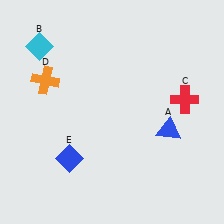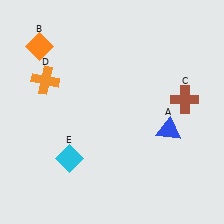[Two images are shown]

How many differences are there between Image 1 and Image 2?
There are 3 differences between the two images.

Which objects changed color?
B changed from cyan to orange. C changed from red to brown. E changed from blue to cyan.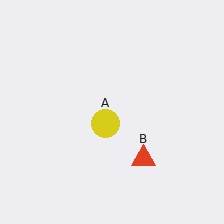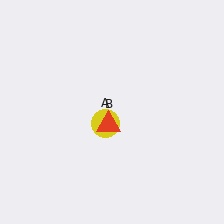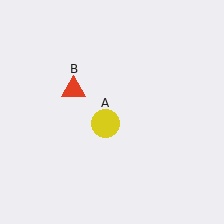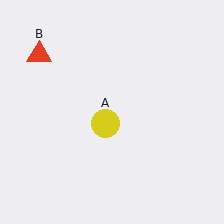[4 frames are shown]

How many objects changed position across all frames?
1 object changed position: red triangle (object B).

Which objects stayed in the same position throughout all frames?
Yellow circle (object A) remained stationary.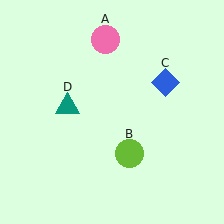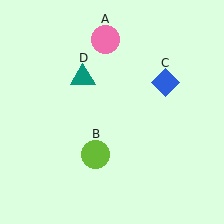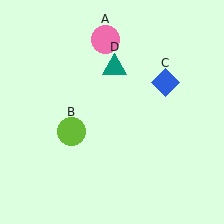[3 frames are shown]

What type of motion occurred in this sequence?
The lime circle (object B), teal triangle (object D) rotated clockwise around the center of the scene.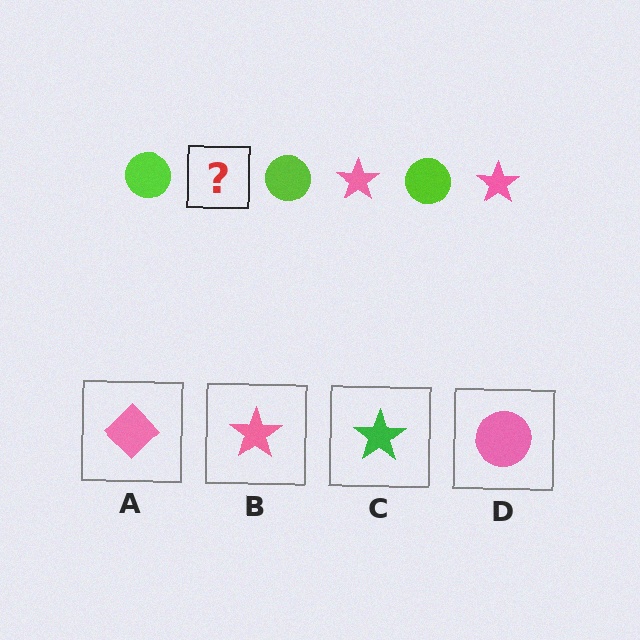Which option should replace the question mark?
Option B.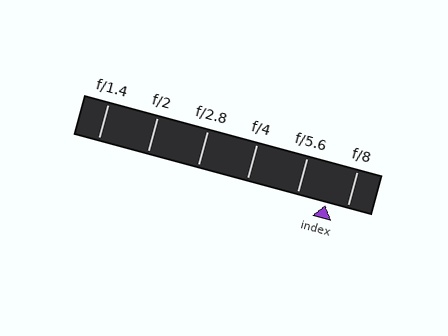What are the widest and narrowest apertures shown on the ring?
The widest aperture shown is f/1.4 and the narrowest is f/8.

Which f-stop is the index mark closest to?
The index mark is closest to f/8.